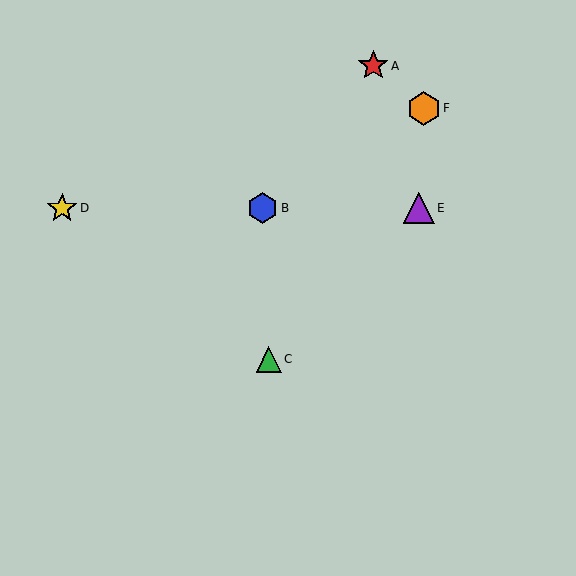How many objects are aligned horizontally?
3 objects (B, D, E) are aligned horizontally.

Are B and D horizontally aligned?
Yes, both are at y≈208.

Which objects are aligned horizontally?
Objects B, D, E are aligned horizontally.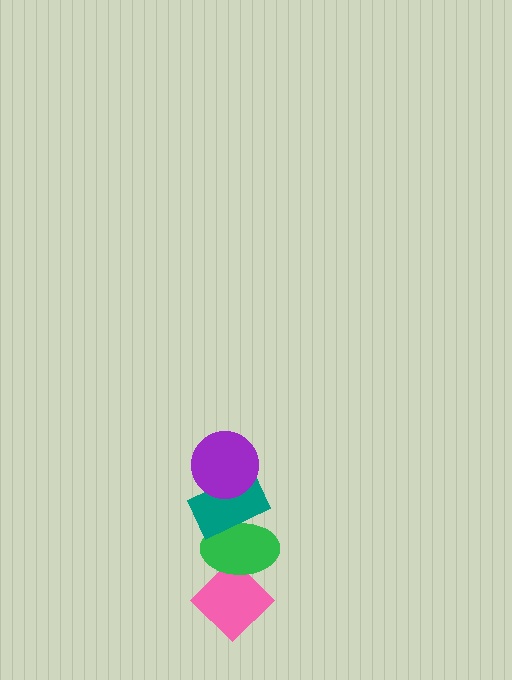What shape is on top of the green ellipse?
The teal rectangle is on top of the green ellipse.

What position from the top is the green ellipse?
The green ellipse is 3rd from the top.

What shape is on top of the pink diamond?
The green ellipse is on top of the pink diamond.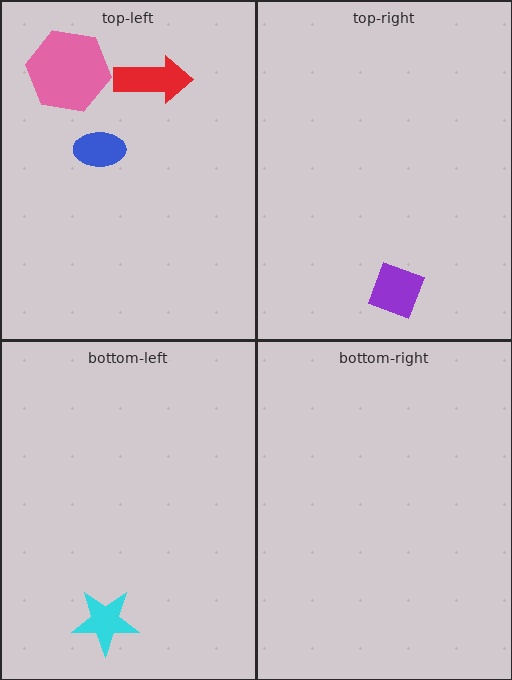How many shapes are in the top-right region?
1.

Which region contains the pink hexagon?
The top-left region.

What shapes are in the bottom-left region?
The cyan star.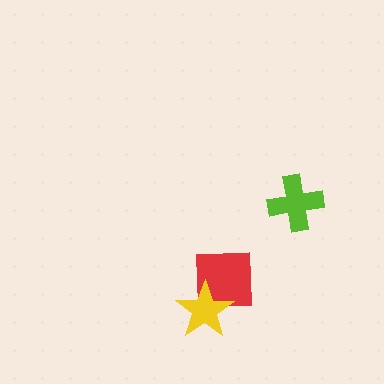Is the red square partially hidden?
Yes, it is partially covered by another shape.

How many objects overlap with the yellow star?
1 object overlaps with the yellow star.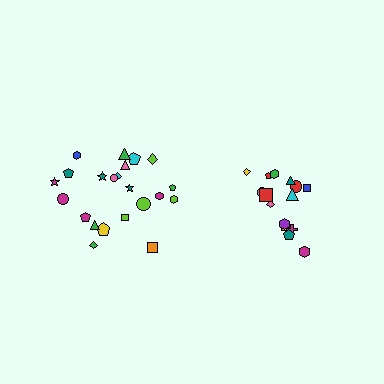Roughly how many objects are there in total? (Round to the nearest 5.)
Roughly 35 objects in total.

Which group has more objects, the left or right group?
The left group.